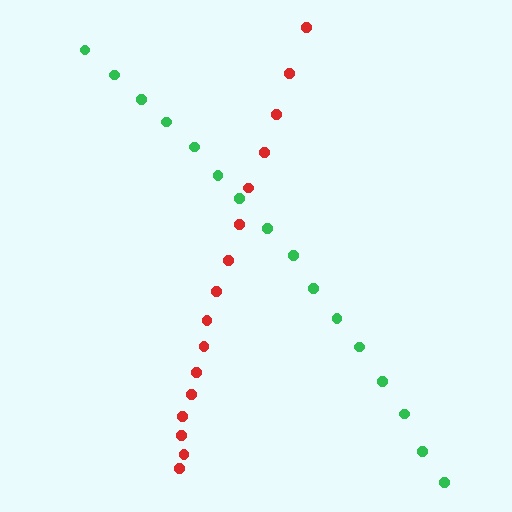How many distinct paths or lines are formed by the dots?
There are 2 distinct paths.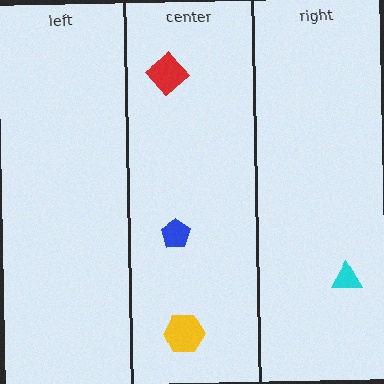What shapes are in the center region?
The yellow hexagon, the blue pentagon, the red diamond.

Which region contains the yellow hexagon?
The center region.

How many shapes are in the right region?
1.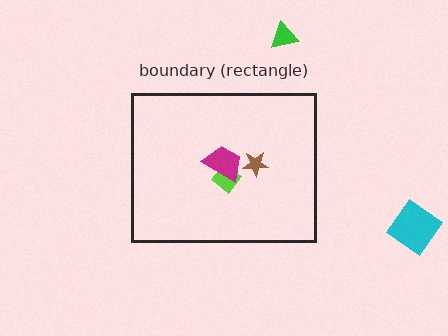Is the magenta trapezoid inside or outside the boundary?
Inside.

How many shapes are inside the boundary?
3 inside, 2 outside.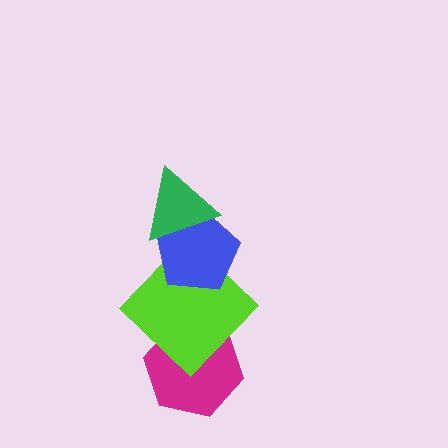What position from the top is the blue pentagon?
The blue pentagon is 2nd from the top.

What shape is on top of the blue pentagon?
The green triangle is on top of the blue pentagon.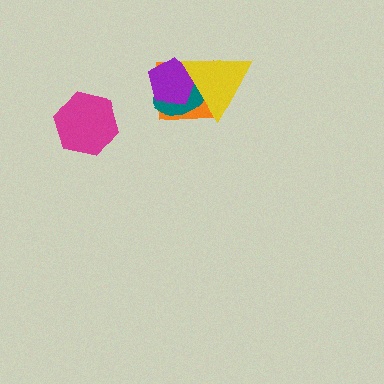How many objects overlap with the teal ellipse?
3 objects overlap with the teal ellipse.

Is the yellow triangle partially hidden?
No, no other shape covers it.